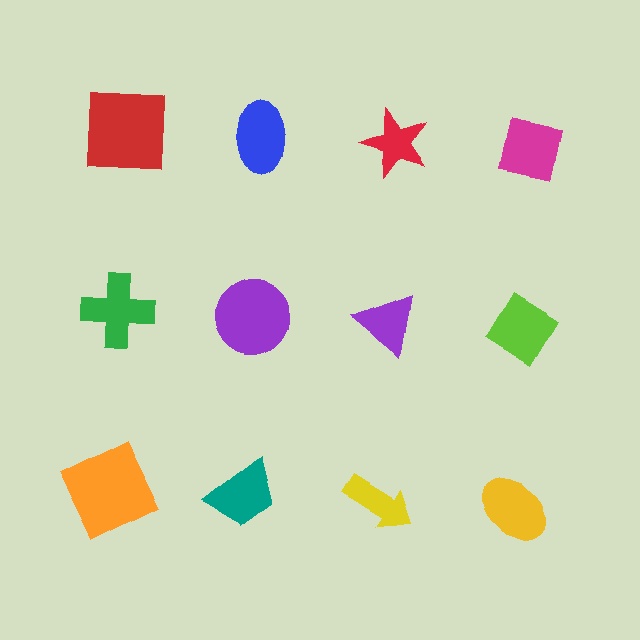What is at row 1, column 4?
A magenta square.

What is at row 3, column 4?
A yellow ellipse.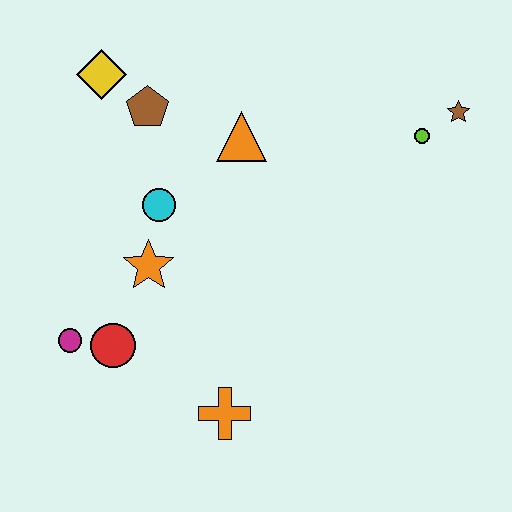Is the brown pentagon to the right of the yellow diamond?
Yes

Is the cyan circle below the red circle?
No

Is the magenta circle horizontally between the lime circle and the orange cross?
No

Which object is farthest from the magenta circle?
The brown star is farthest from the magenta circle.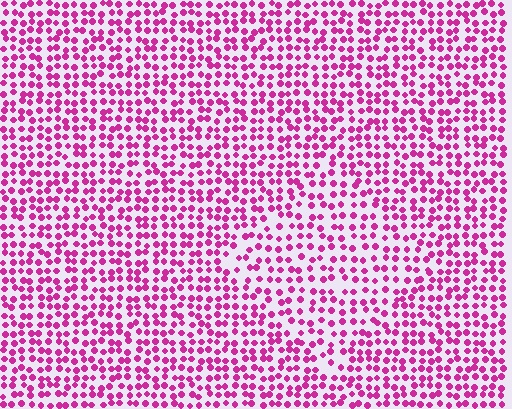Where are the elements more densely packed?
The elements are more densely packed outside the diamond boundary.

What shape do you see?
I see a diamond.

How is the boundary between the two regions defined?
The boundary is defined by a change in element density (approximately 1.4x ratio). All elements are the same color, size, and shape.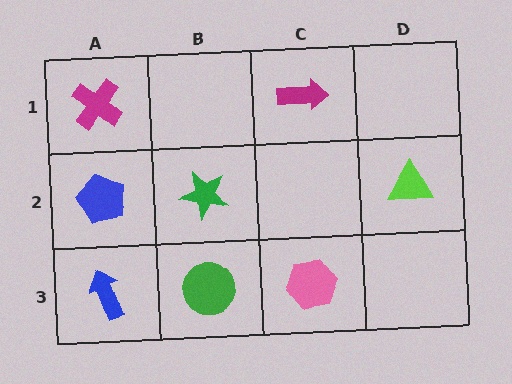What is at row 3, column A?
A blue arrow.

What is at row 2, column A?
A blue pentagon.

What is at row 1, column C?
A magenta arrow.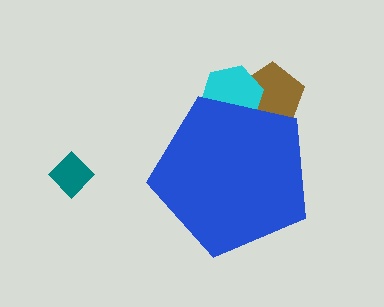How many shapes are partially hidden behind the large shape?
2 shapes are partially hidden.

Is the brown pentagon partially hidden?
Yes, the brown pentagon is partially hidden behind the blue pentagon.